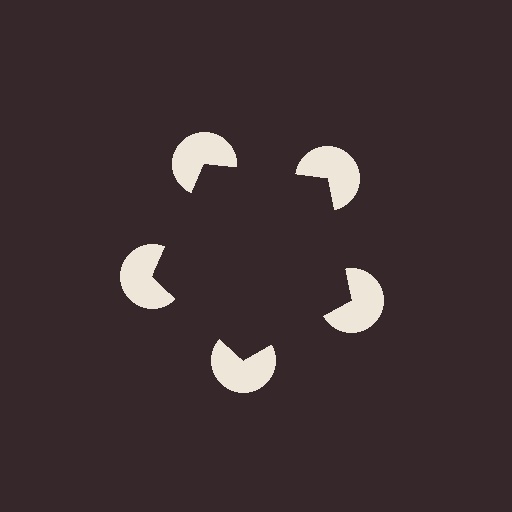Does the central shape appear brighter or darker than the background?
It typically appears slightly darker than the background, even though no actual brightness change is drawn.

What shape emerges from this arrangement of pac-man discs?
An illusory pentagon — its edges are inferred from the aligned wedge cuts in the pac-man discs, not physically drawn.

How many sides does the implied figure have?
5 sides.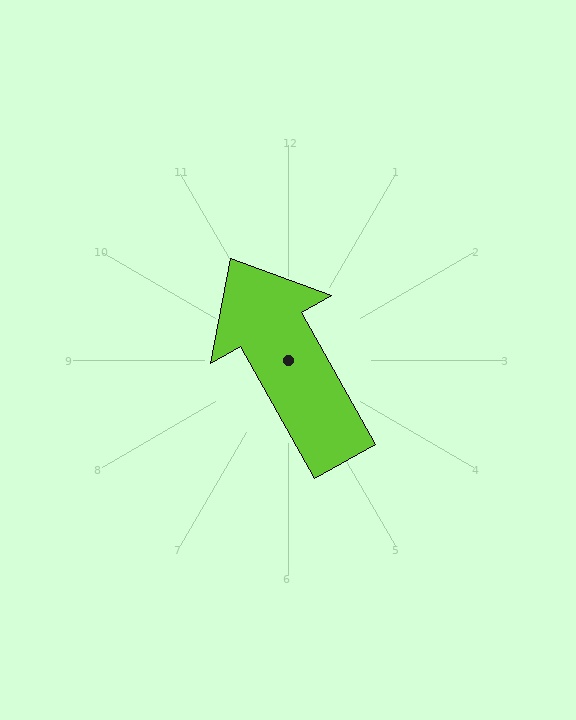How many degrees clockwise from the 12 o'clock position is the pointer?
Approximately 331 degrees.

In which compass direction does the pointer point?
Northwest.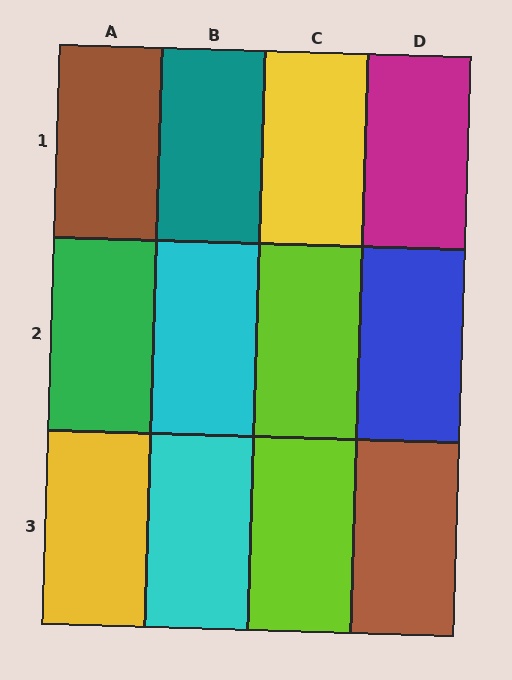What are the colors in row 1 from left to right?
Brown, teal, yellow, magenta.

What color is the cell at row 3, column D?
Brown.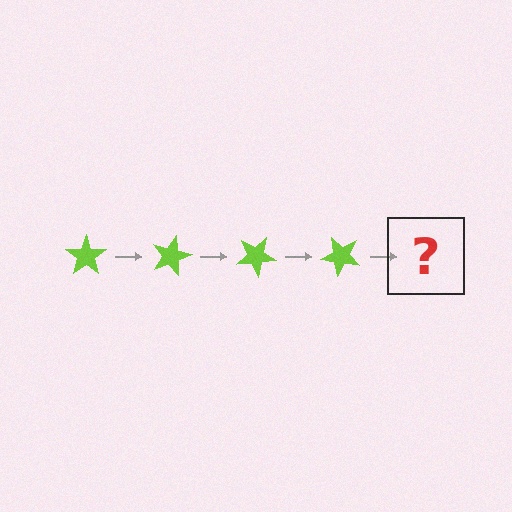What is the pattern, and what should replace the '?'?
The pattern is that the star rotates 15 degrees each step. The '?' should be a lime star rotated 60 degrees.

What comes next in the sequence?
The next element should be a lime star rotated 60 degrees.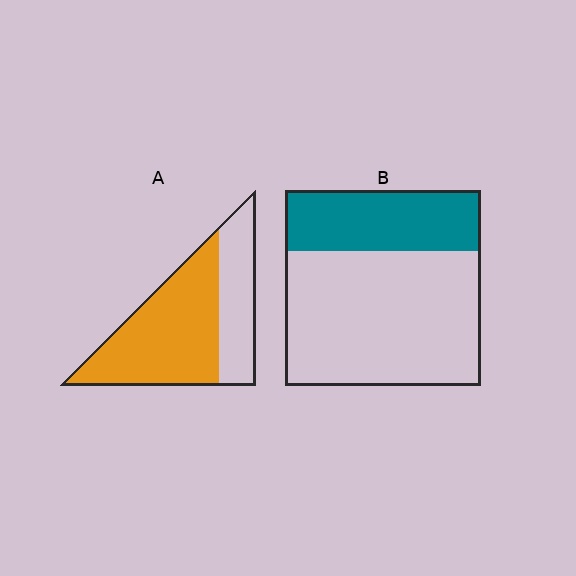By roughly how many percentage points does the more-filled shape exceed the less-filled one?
By roughly 35 percentage points (A over B).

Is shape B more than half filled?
No.